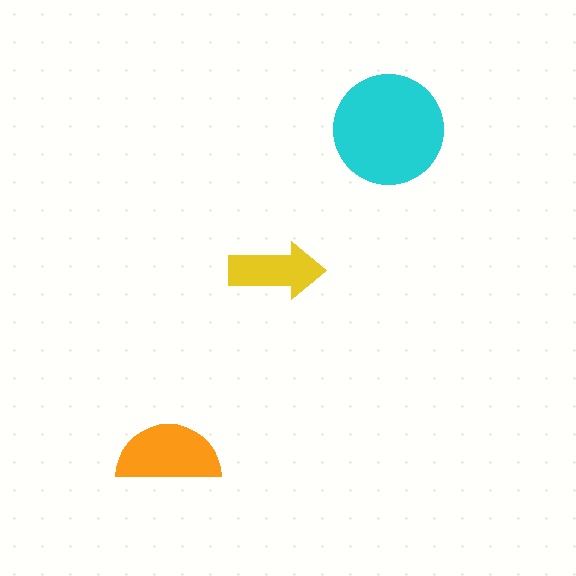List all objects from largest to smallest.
The cyan circle, the orange semicircle, the yellow arrow.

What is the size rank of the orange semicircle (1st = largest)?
2nd.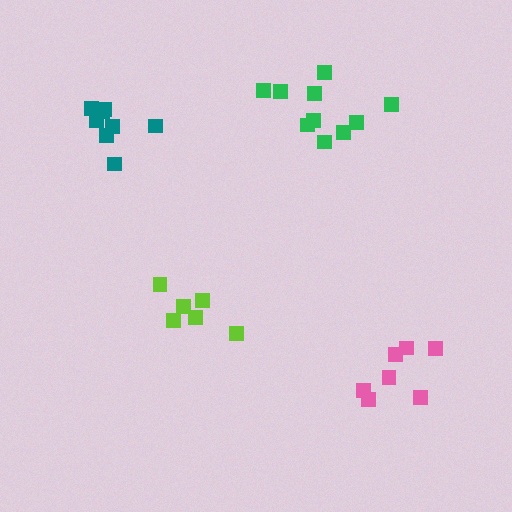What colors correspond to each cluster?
The clusters are colored: teal, pink, green, lime.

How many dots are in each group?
Group 1: 8 dots, Group 2: 7 dots, Group 3: 10 dots, Group 4: 6 dots (31 total).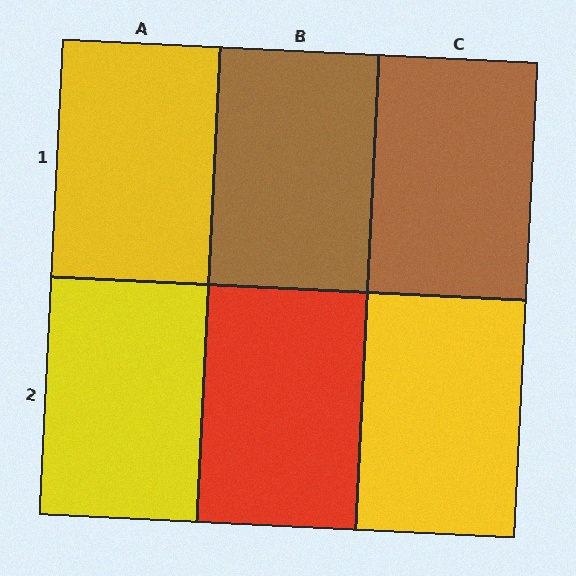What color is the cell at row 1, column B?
Brown.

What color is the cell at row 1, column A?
Yellow.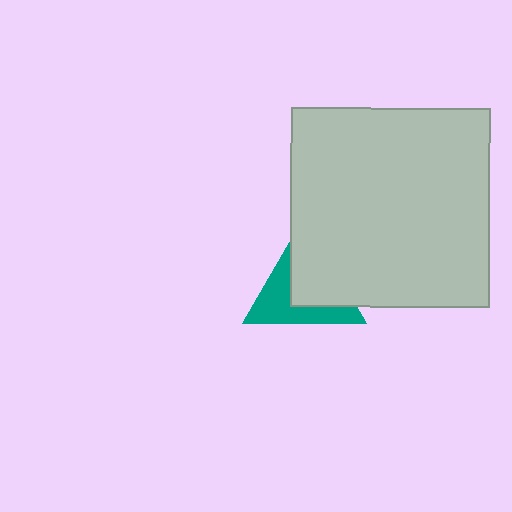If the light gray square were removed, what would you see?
You would see the complete teal triangle.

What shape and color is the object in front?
The object in front is a light gray square.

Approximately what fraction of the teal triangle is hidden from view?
Roughly 54% of the teal triangle is hidden behind the light gray square.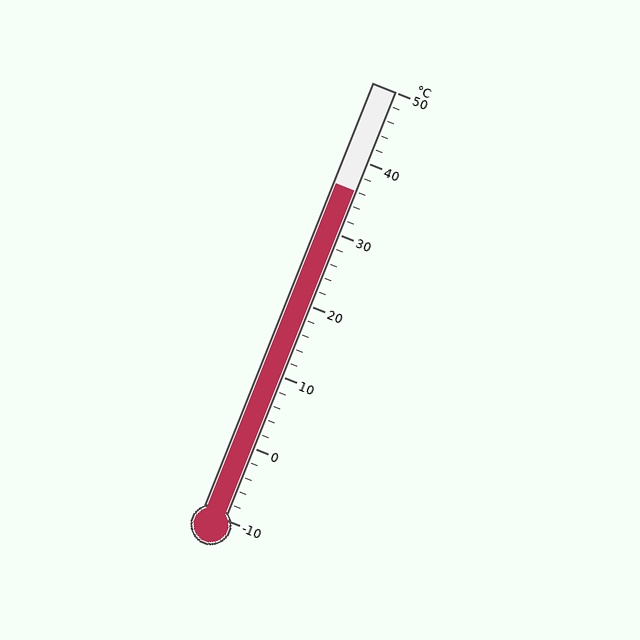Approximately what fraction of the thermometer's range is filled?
The thermometer is filled to approximately 75% of its range.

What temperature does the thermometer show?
The thermometer shows approximately 36°C.